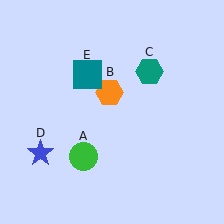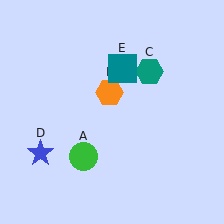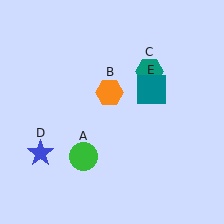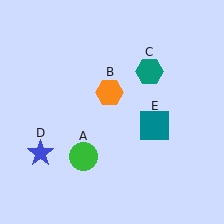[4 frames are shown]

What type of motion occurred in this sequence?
The teal square (object E) rotated clockwise around the center of the scene.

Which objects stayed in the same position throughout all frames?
Green circle (object A) and orange hexagon (object B) and teal hexagon (object C) and blue star (object D) remained stationary.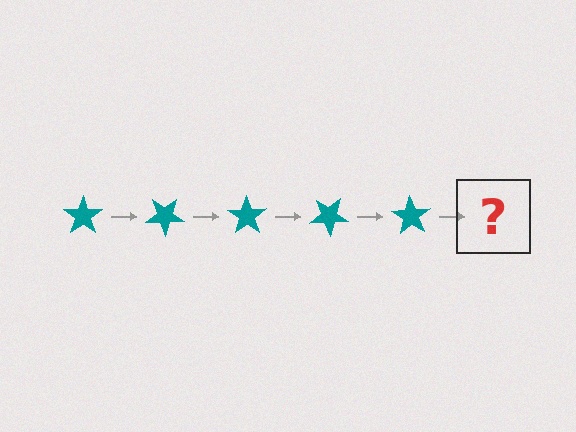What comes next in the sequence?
The next element should be a teal star rotated 175 degrees.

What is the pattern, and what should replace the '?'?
The pattern is that the star rotates 35 degrees each step. The '?' should be a teal star rotated 175 degrees.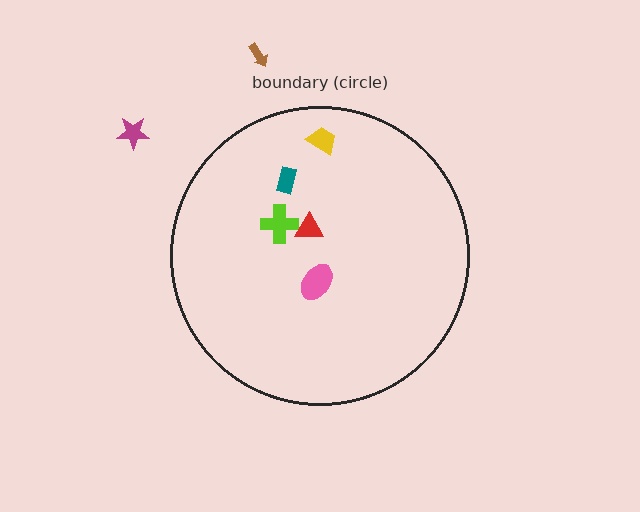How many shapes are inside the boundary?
5 inside, 2 outside.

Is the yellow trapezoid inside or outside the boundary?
Inside.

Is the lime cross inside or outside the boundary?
Inside.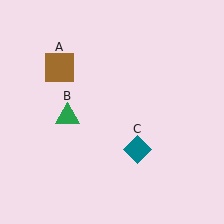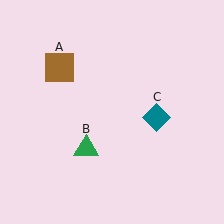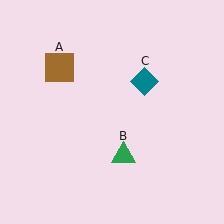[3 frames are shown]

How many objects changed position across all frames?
2 objects changed position: green triangle (object B), teal diamond (object C).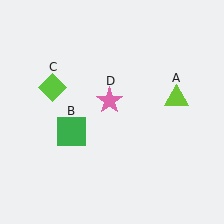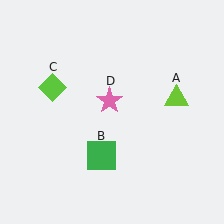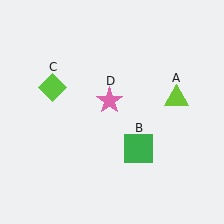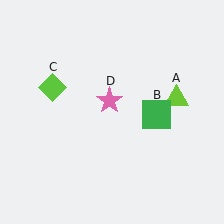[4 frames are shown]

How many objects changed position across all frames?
1 object changed position: green square (object B).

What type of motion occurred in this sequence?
The green square (object B) rotated counterclockwise around the center of the scene.